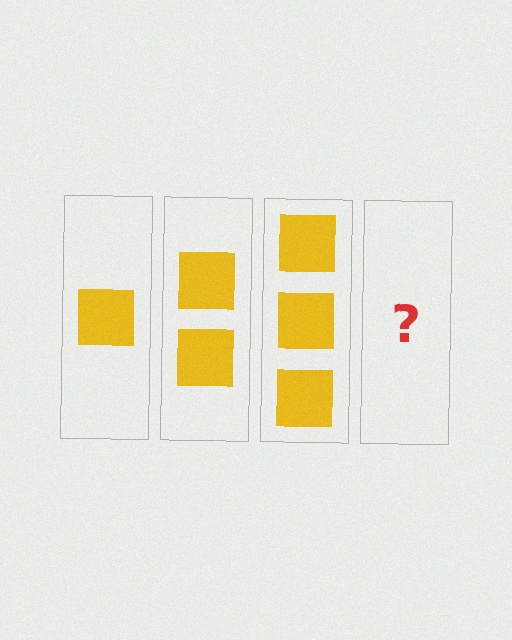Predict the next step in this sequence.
The next step is 4 squares.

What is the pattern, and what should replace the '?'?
The pattern is that each step adds one more square. The '?' should be 4 squares.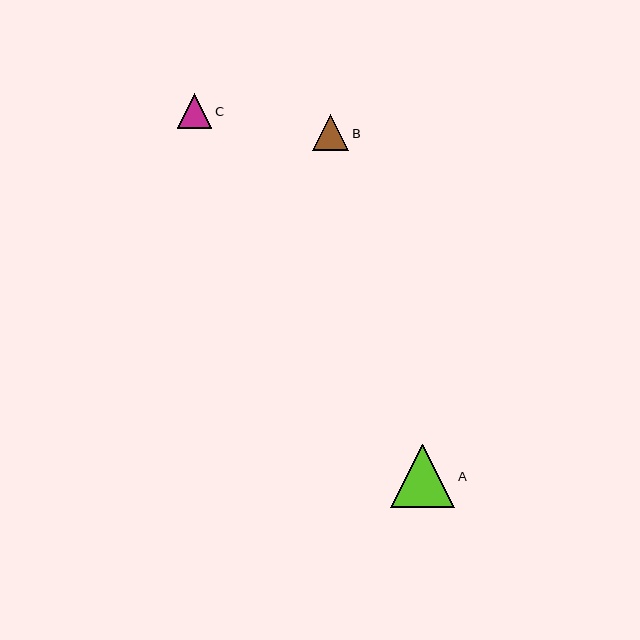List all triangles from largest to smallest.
From largest to smallest: A, B, C.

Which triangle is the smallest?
Triangle C is the smallest with a size of approximately 34 pixels.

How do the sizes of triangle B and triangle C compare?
Triangle B and triangle C are approximately the same size.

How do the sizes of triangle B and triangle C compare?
Triangle B and triangle C are approximately the same size.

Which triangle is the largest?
Triangle A is the largest with a size of approximately 64 pixels.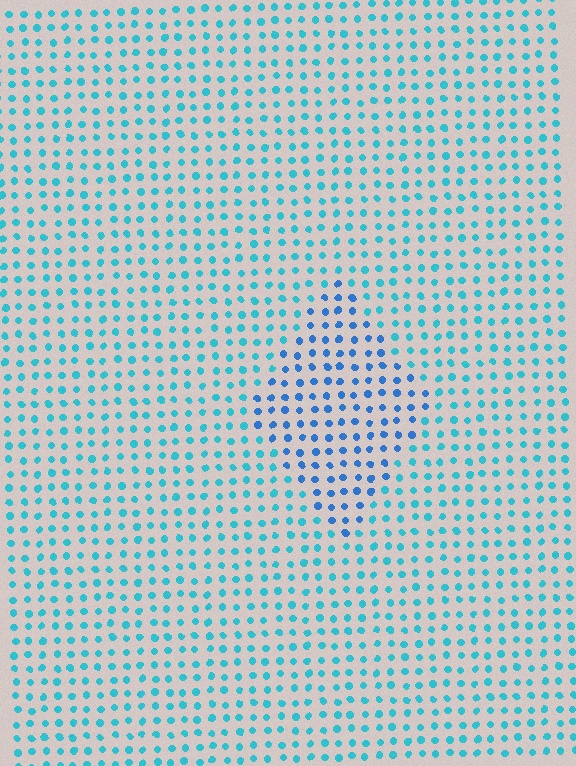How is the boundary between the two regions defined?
The boundary is defined purely by a slight shift in hue (about 28 degrees). Spacing, size, and orientation are identical on both sides.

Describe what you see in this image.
The image is filled with small cyan elements in a uniform arrangement. A diamond-shaped region is visible where the elements are tinted to a slightly different hue, forming a subtle color boundary.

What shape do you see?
I see a diamond.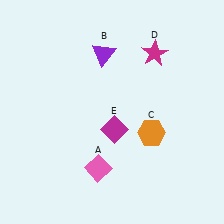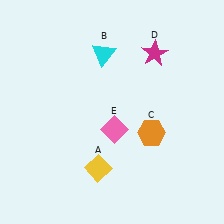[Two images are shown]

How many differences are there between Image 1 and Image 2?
There are 3 differences between the two images.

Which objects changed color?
A changed from pink to yellow. B changed from purple to cyan. E changed from magenta to pink.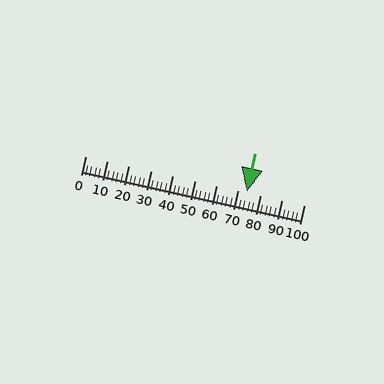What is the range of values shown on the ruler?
The ruler shows values from 0 to 100.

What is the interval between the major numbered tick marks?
The major tick marks are spaced 10 units apart.